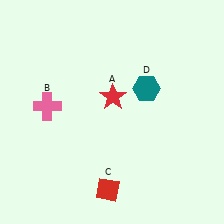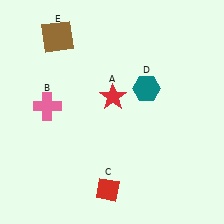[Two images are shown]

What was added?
A brown square (E) was added in Image 2.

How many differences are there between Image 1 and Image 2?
There is 1 difference between the two images.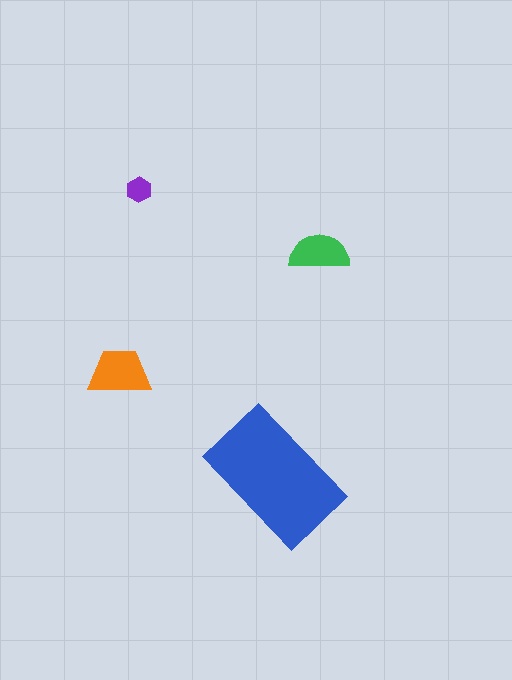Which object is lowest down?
The blue rectangle is bottommost.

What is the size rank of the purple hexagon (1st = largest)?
4th.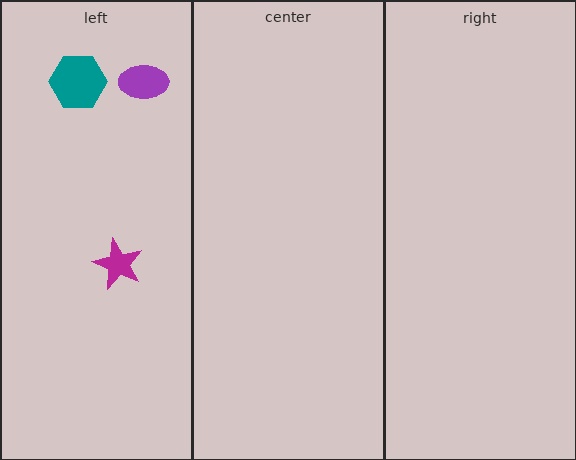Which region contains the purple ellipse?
The left region.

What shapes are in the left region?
The purple ellipse, the teal hexagon, the magenta star.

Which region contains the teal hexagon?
The left region.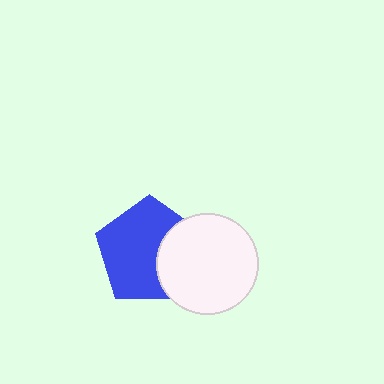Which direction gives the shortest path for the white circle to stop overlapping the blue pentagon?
Moving right gives the shortest separation.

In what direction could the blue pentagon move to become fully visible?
The blue pentagon could move left. That would shift it out from behind the white circle entirely.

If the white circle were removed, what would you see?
You would see the complete blue pentagon.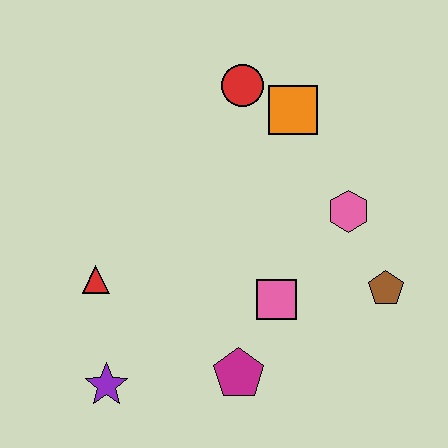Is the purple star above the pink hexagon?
No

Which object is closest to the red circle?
The orange square is closest to the red circle.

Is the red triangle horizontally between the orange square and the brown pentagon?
No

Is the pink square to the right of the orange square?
No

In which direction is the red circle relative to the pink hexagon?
The red circle is above the pink hexagon.